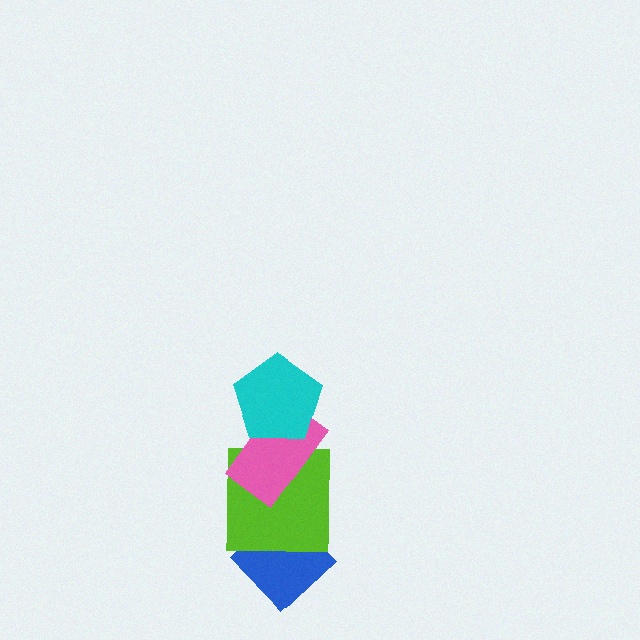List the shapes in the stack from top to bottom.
From top to bottom: the cyan pentagon, the pink rectangle, the lime square, the blue diamond.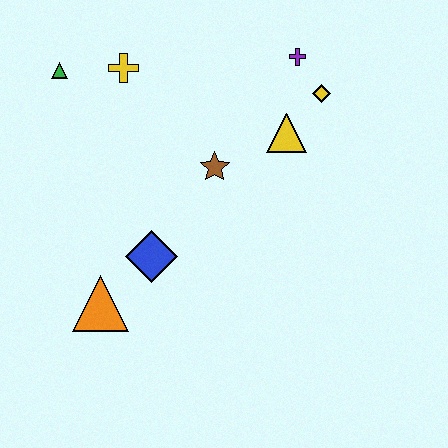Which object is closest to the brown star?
The yellow triangle is closest to the brown star.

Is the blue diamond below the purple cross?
Yes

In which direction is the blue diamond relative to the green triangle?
The blue diamond is below the green triangle.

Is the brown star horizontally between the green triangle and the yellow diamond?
Yes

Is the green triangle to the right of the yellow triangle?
No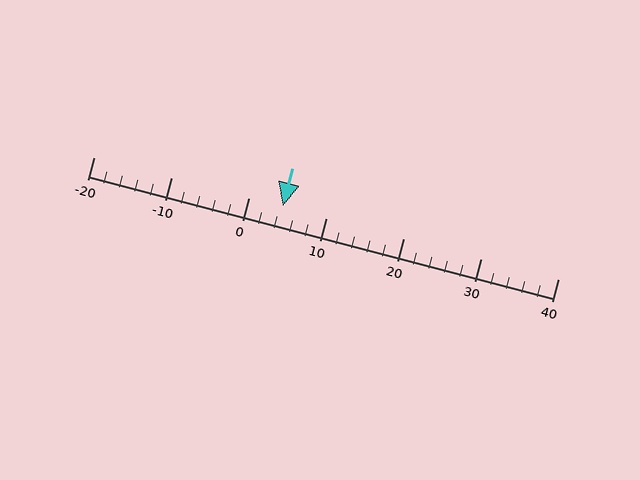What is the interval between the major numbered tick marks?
The major tick marks are spaced 10 units apart.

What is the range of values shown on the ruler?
The ruler shows values from -20 to 40.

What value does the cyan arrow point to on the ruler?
The cyan arrow points to approximately 4.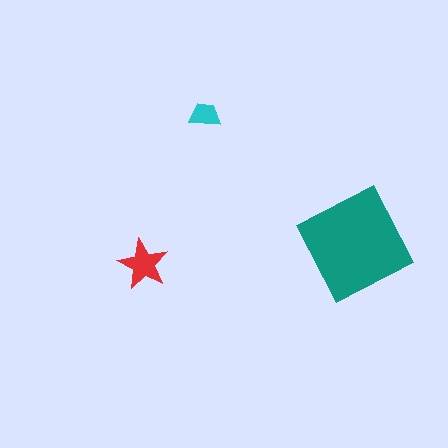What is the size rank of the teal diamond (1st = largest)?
1st.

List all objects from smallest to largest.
The cyan trapezoid, the red star, the teal diamond.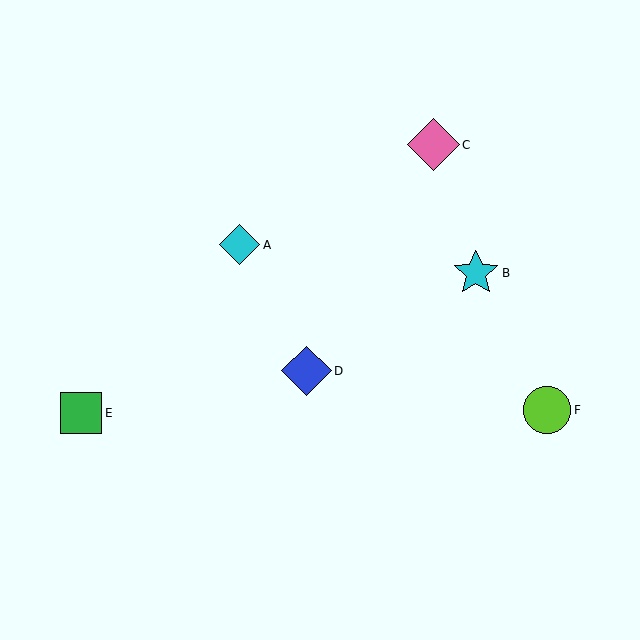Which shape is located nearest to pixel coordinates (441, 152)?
The pink diamond (labeled C) at (433, 145) is nearest to that location.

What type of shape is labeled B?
Shape B is a cyan star.